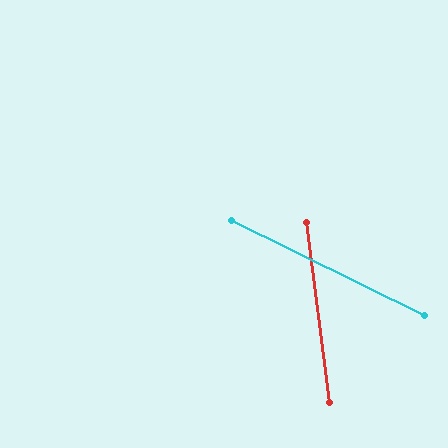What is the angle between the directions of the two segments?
Approximately 57 degrees.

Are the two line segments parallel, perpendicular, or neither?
Neither parallel nor perpendicular — they differ by about 57°.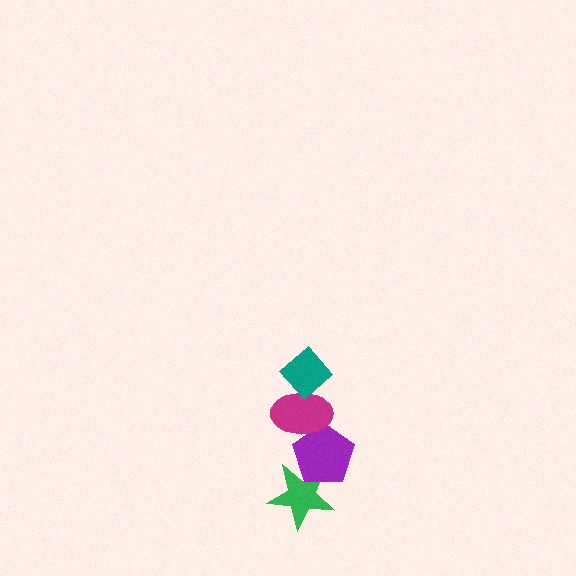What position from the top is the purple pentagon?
The purple pentagon is 3rd from the top.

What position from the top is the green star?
The green star is 4th from the top.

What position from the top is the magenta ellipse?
The magenta ellipse is 2nd from the top.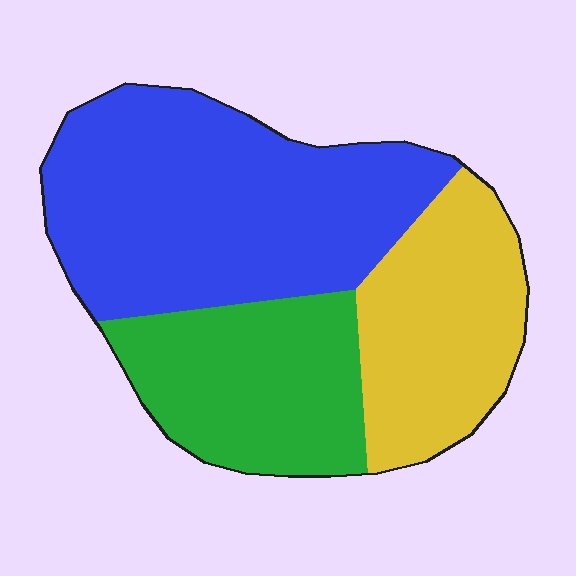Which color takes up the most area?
Blue, at roughly 50%.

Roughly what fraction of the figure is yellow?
Yellow takes up between a sixth and a third of the figure.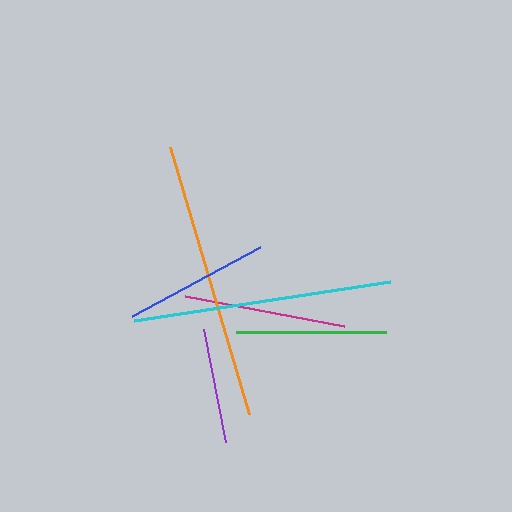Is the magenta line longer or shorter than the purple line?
The magenta line is longer than the purple line.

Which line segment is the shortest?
The purple line is the shortest at approximately 114 pixels.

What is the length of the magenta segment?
The magenta segment is approximately 162 pixels long.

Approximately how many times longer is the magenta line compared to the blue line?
The magenta line is approximately 1.1 times the length of the blue line.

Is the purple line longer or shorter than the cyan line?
The cyan line is longer than the purple line.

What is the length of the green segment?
The green segment is approximately 150 pixels long.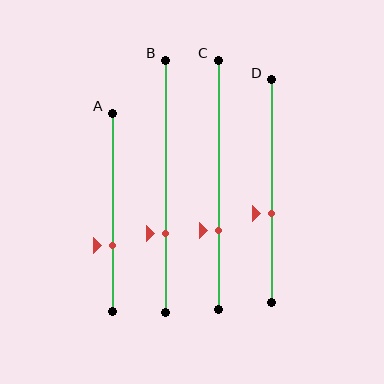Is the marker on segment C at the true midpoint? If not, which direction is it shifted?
No, the marker on segment C is shifted downward by about 19% of the segment length.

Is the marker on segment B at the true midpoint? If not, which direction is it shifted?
No, the marker on segment B is shifted downward by about 19% of the segment length.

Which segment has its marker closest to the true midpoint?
Segment D has its marker closest to the true midpoint.